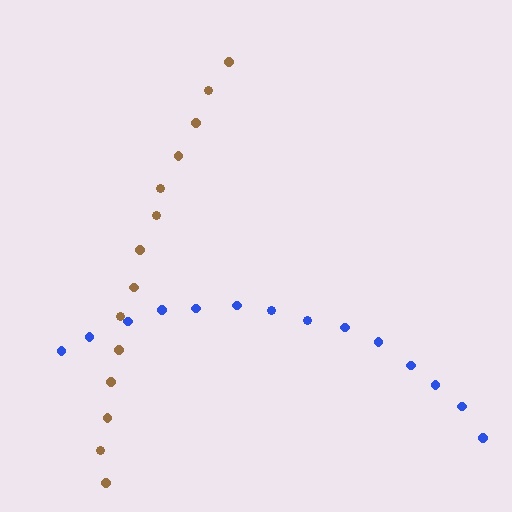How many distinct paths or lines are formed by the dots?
There are 2 distinct paths.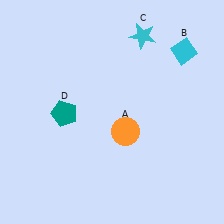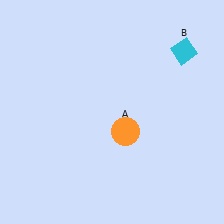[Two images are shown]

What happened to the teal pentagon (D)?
The teal pentagon (D) was removed in Image 2. It was in the bottom-left area of Image 1.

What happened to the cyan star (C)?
The cyan star (C) was removed in Image 2. It was in the top-right area of Image 1.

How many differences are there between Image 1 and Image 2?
There are 2 differences between the two images.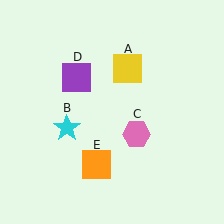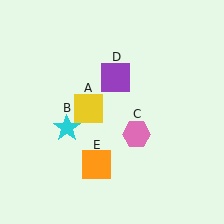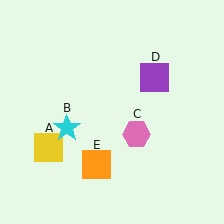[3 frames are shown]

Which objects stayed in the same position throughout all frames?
Cyan star (object B) and pink hexagon (object C) and orange square (object E) remained stationary.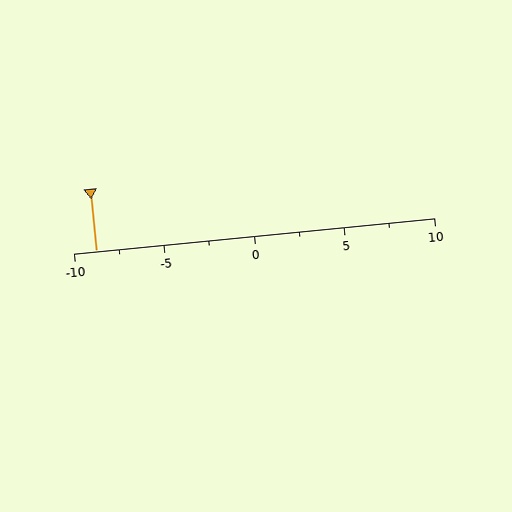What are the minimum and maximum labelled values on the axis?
The axis runs from -10 to 10.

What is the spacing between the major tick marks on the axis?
The major ticks are spaced 5 apart.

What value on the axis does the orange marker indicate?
The marker indicates approximately -8.8.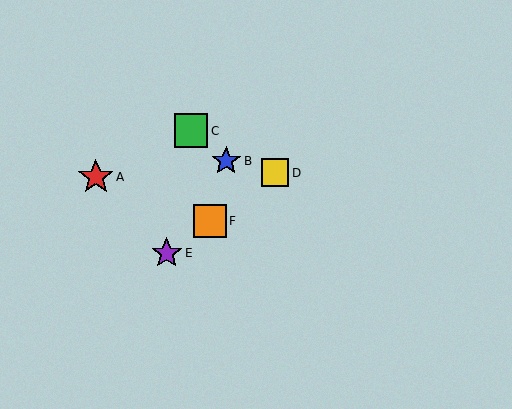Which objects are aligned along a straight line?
Objects D, E, F are aligned along a straight line.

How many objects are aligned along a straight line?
3 objects (D, E, F) are aligned along a straight line.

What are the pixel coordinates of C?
Object C is at (191, 131).